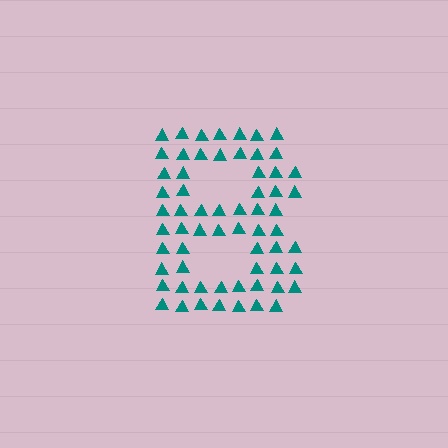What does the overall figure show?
The overall figure shows the letter B.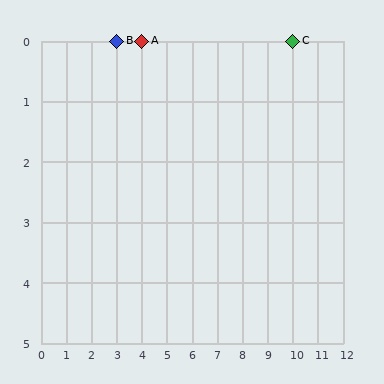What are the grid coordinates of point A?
Point A is at grid coordinates (4, 0).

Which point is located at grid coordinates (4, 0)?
Point A is at (4, 0).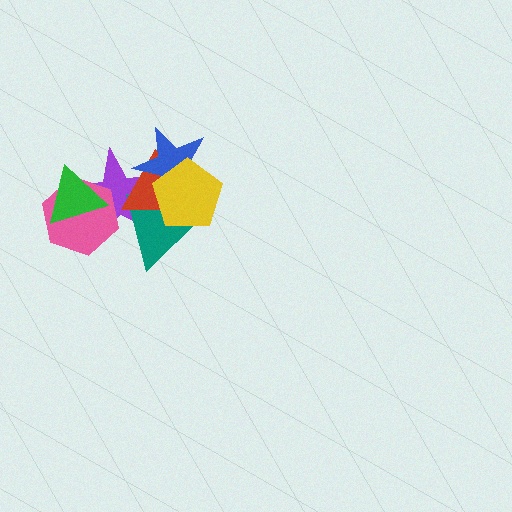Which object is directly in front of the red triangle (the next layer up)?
The blue star is directly in front of the red triangle.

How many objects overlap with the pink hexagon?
2 objects overlap with the pink hexagon.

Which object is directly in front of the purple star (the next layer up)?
The teal triangle is directly in front of the purple star.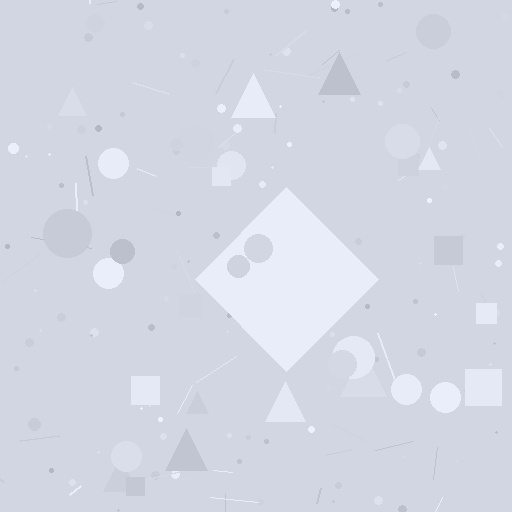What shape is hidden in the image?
A diamond is hidden in the image.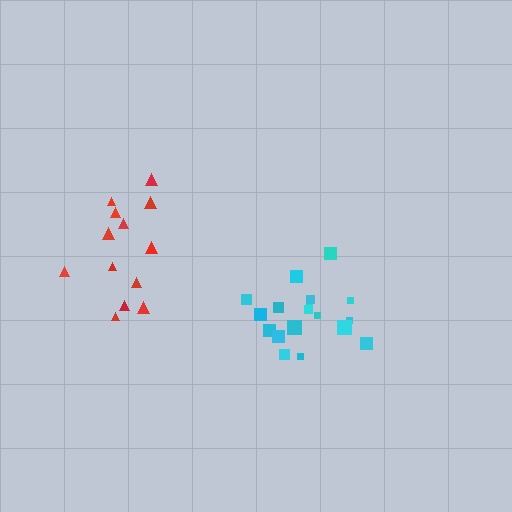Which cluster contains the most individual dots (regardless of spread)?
Cyan (18).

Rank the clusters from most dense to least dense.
cyan, red.